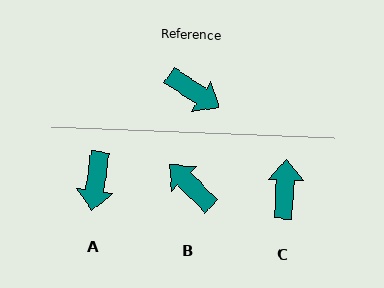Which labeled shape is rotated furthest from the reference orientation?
B, about 169 degrees away.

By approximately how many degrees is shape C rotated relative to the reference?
Approximately 120 degrees counter-clockwise.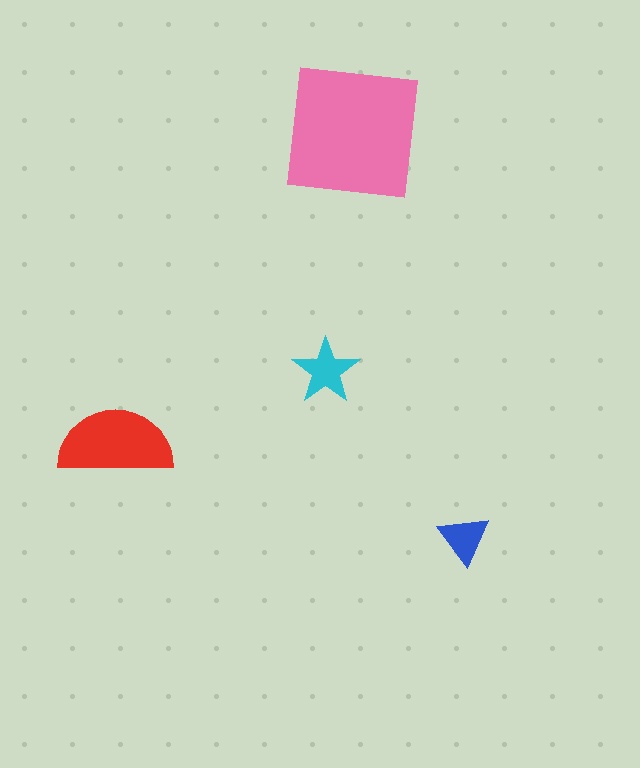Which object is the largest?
The pink square.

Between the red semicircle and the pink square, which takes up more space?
The pink square.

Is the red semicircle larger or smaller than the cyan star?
Larger.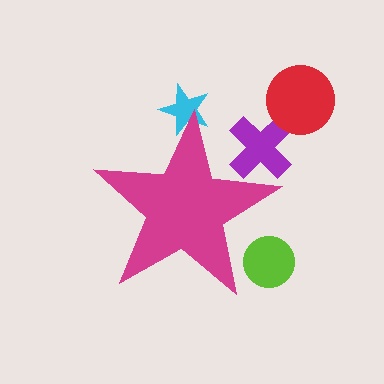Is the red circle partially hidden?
No, the red circle is fully visible.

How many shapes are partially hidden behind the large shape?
3 shapes are partially hidden.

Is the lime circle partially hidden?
Yes, the lime circle is partially hidden behind the magenta star.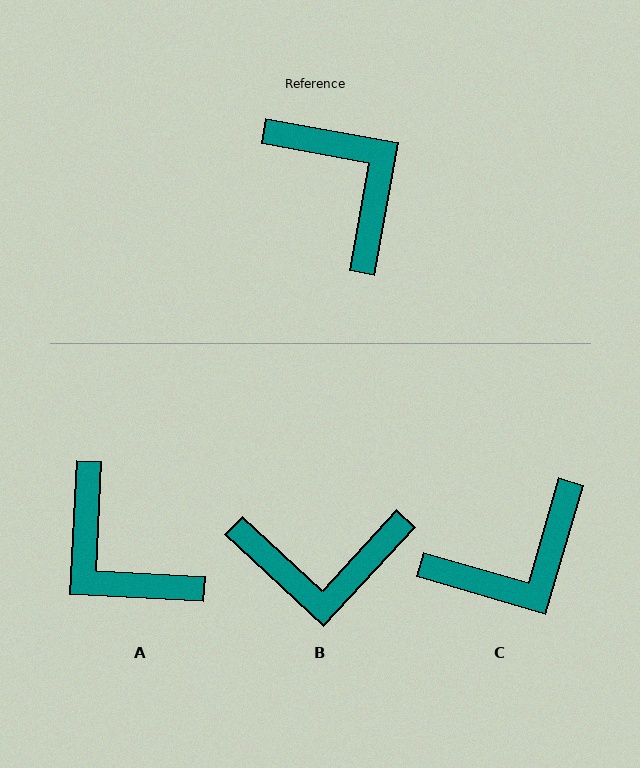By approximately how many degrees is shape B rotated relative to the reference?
Approximately 122 degrees clockwise.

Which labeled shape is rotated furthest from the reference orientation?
A, about 173 degrees away.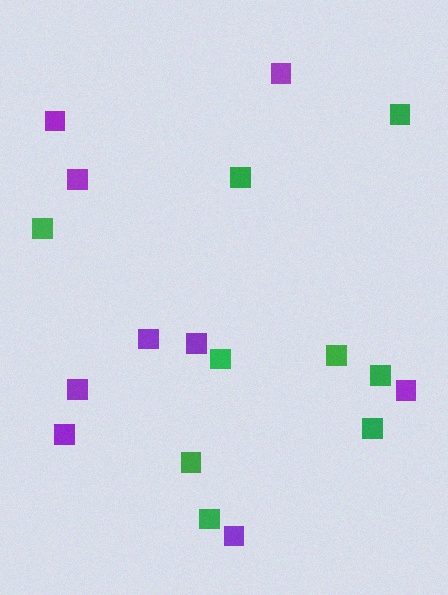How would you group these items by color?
There are 2 groups: one group of purple squares (9) and one group of green squares (9).